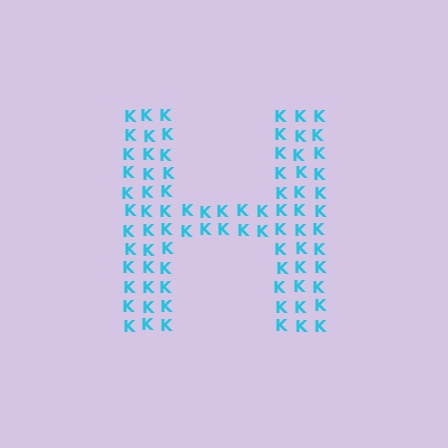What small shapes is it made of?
It is made of small letter K's.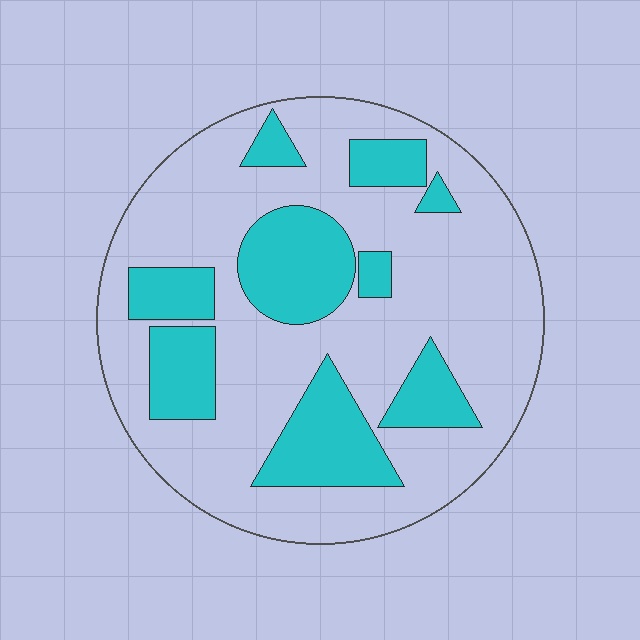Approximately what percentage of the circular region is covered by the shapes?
Approximately 30%.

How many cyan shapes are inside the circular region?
9.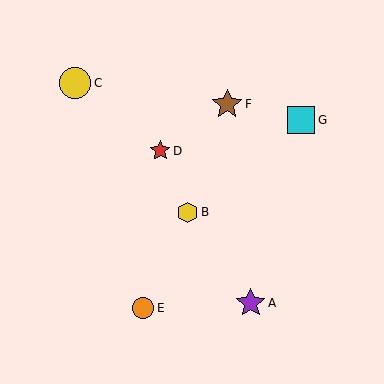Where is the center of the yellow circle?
The center of the yellow circle is at (75, 83).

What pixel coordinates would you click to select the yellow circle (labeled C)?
Click at (75, 83) to select the yellow circle C.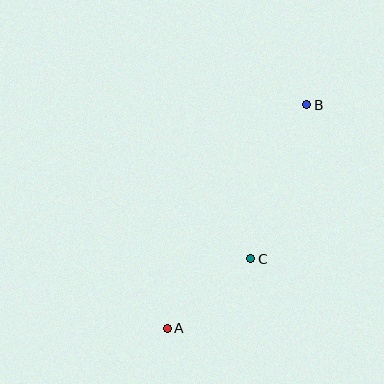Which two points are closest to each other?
Points A and C are closest to each other.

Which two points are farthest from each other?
Points A and B are farthest from each other.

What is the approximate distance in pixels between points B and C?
The distance between B and C is approximately 164 pixels.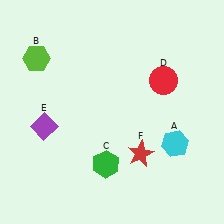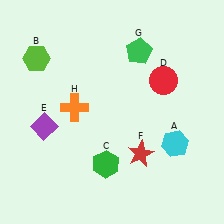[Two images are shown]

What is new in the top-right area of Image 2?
A green pentagon (G) was added in the top-right area of Image 2.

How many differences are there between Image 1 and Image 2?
There are 2 differences between the two images.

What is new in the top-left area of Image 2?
An orange cross (H) was added in the top-left area of Image 2.